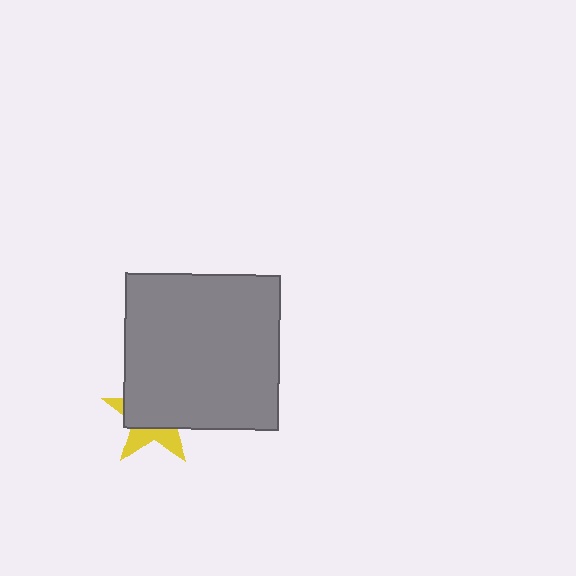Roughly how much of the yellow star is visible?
A small part of it is visible (roughly 35%).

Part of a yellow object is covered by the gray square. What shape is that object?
It is a star.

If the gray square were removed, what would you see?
You would see the complete yellow star.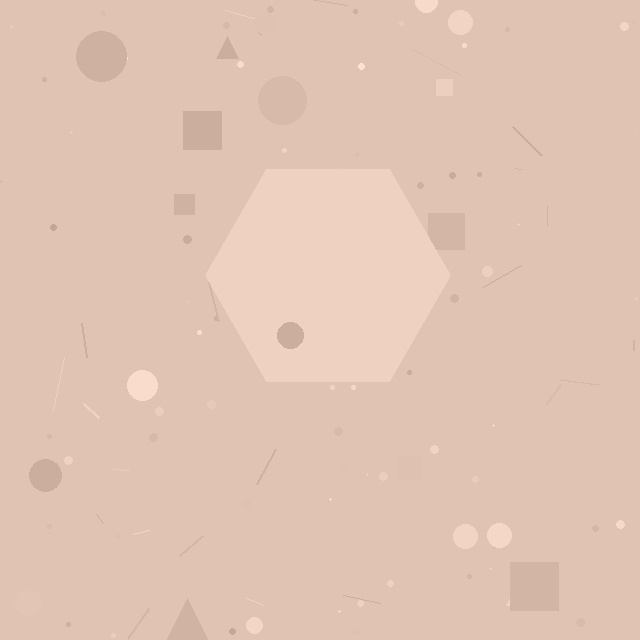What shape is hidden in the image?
A hexagon is hidden in the image.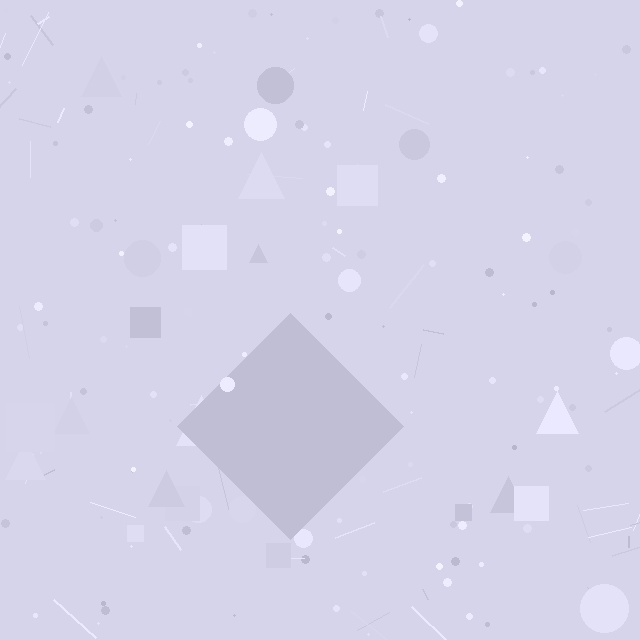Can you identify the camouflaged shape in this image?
The camouflaged shape is a diamond.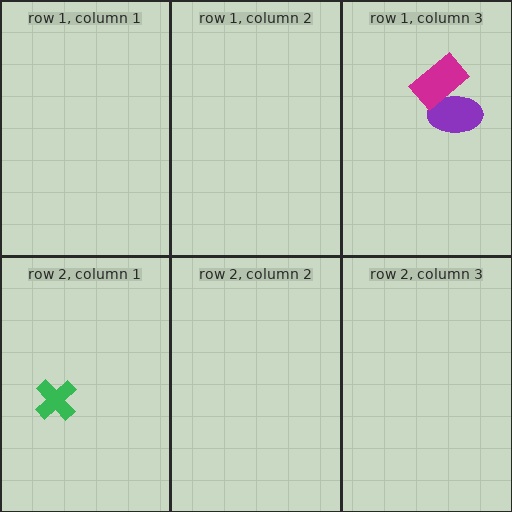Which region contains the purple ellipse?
The row 1, column 3 region.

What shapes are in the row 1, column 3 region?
The purple ellipse, the magenta rectangle.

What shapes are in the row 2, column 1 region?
The green cross.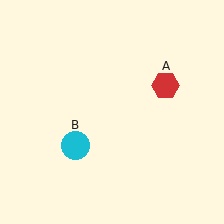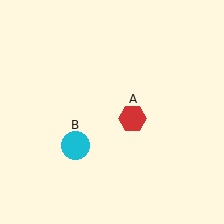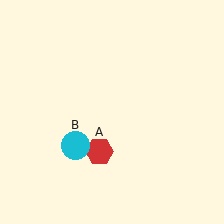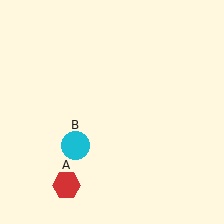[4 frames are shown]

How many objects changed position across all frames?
1 object changed position: red hexagon (object A).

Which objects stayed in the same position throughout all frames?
Cyan circle (object B) remained stationary.